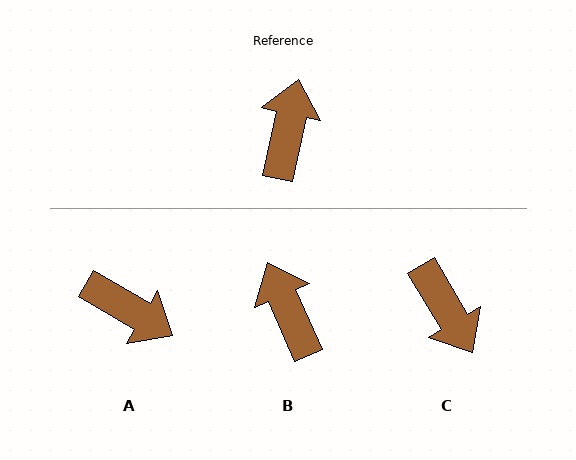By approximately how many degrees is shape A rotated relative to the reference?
Approximately 109 degrees clockwise.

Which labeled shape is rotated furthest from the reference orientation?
C, about 137 degrees away.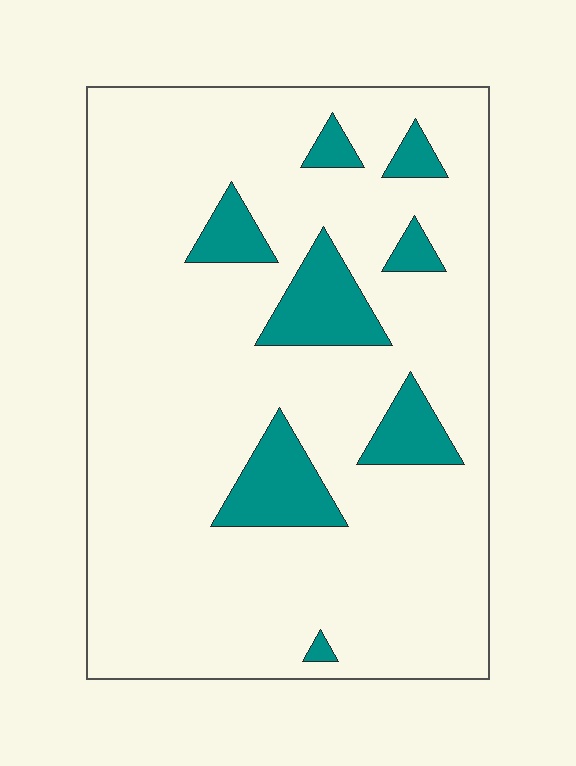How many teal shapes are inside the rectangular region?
8.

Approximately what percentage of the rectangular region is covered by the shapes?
Approximately 15%.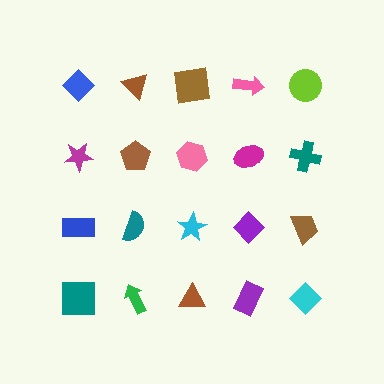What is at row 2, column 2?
A brown pentagon.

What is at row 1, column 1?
A blue diamond.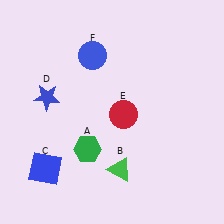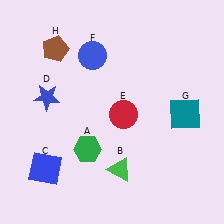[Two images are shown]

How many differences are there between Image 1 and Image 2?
There are 2 differences between the two images.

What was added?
A teal square (G), a brown pentagon (H) were added in Image 2.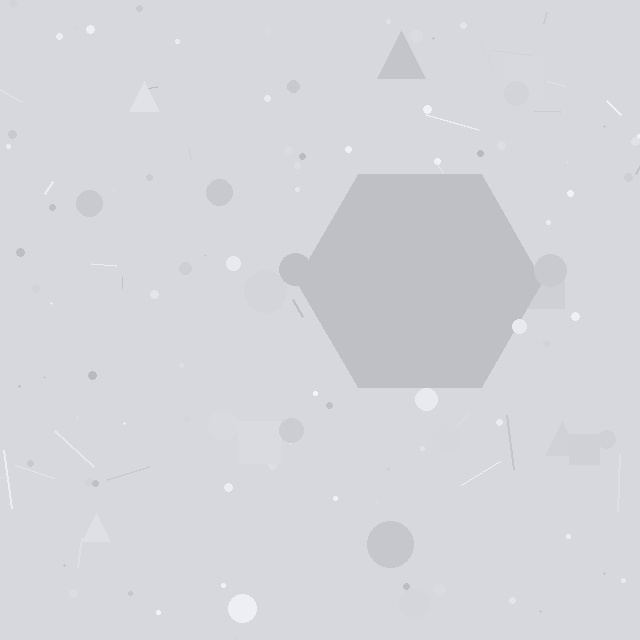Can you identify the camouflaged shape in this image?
The camouflaged shape is a hexagon.